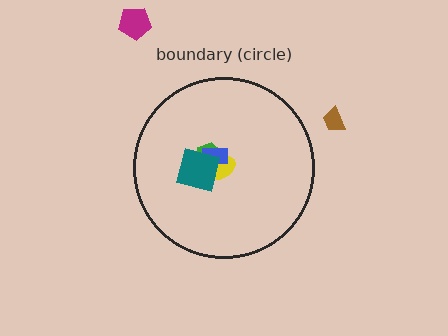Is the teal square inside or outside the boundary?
Inside.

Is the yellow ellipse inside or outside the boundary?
Inside.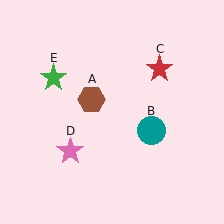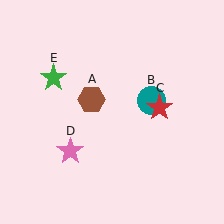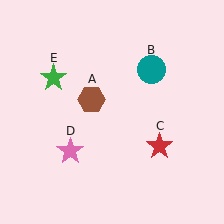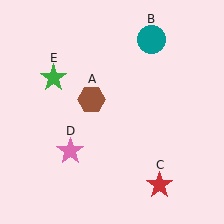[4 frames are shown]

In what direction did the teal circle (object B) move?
The teal circle (object B) moved up.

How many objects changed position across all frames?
2 objects changed position: teal circle (object B), red star (object C).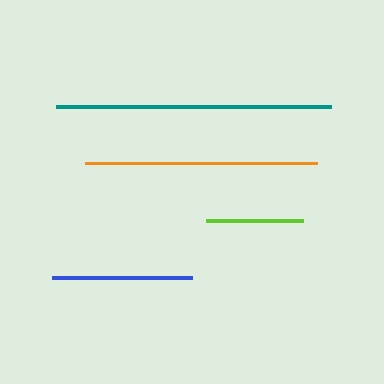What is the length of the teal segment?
The teal segment is approximately 275 pixels long.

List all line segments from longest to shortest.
From longest to shortest: teal, orange, blue, lime.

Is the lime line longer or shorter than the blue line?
The blue line is longer than the lime line.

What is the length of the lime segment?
The lime segment is approximately 98 pixels long.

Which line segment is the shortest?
The lime line is the shortest at approximately 98 pixels.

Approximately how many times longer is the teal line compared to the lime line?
The teal line is approximately 2.8 times the length of the lime line.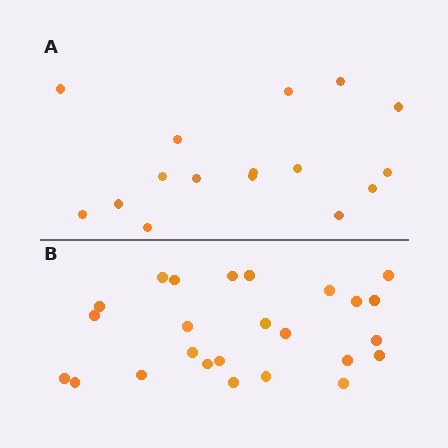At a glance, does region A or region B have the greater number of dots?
Region B (the bottom region) has more dots.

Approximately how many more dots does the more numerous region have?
Region B has roughly 8 or so more dots than region A.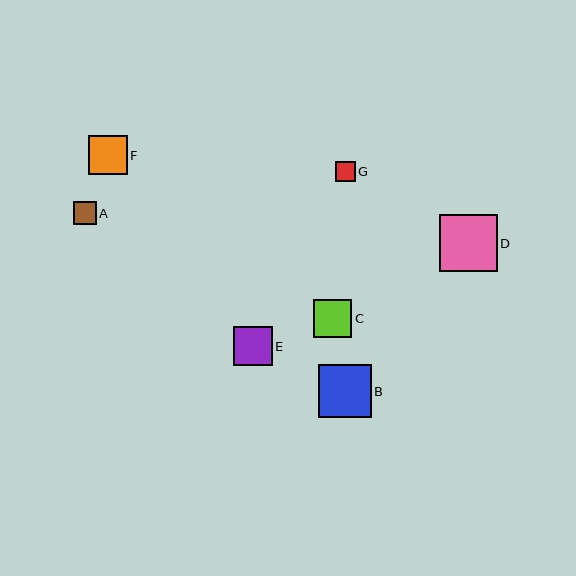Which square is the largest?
Square D is the largest with a size of approximately 57 pixels.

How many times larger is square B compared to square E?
Square B is approximately 1.3 times the size of square E.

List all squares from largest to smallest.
From largest to smallest: D, B, E, F, C, A, G.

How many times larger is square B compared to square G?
Square B is approximately 2.7 times the size of square G.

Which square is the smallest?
Square G is the smallest with a size of approximately 20 pixels.